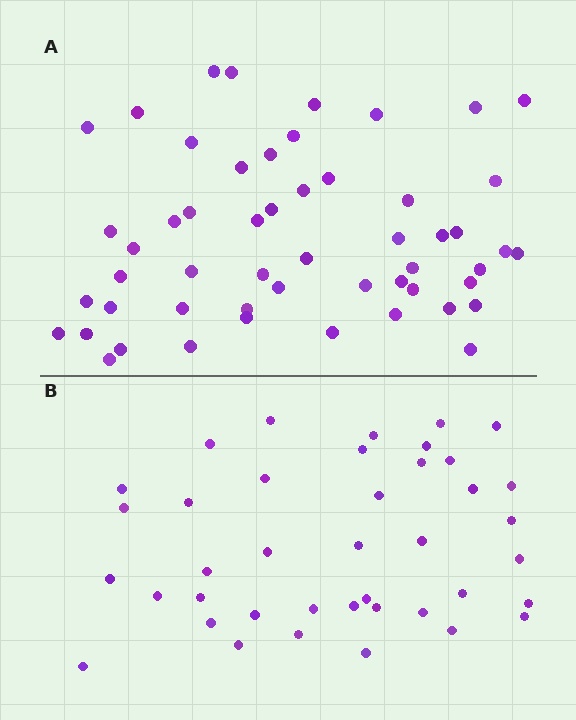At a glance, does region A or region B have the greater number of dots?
Region A (the top region) has more dots.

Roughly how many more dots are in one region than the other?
Region A has approximately 15 more dots than region B.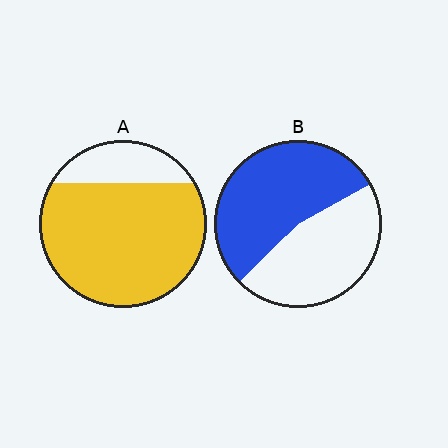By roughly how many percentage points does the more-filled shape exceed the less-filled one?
By roughly 25 percentage points (A over B).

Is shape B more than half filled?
Yes.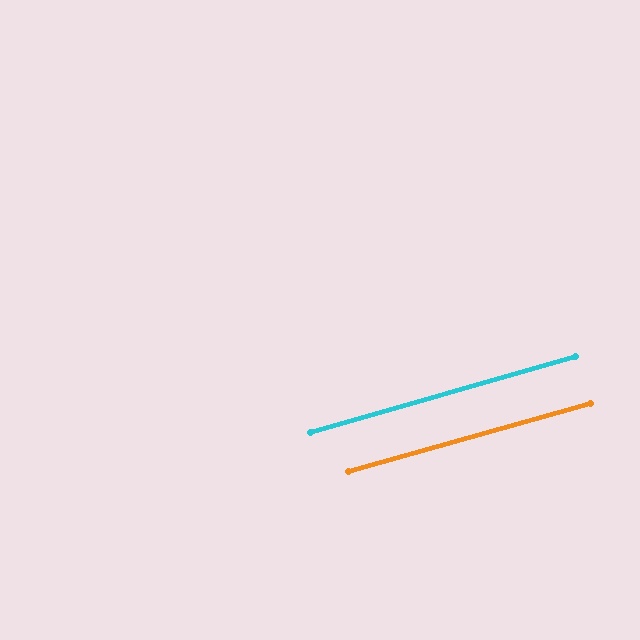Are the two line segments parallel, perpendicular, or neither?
Parallel — their directions differ by only 0.4°.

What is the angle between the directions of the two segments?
Approximately 0 degrees.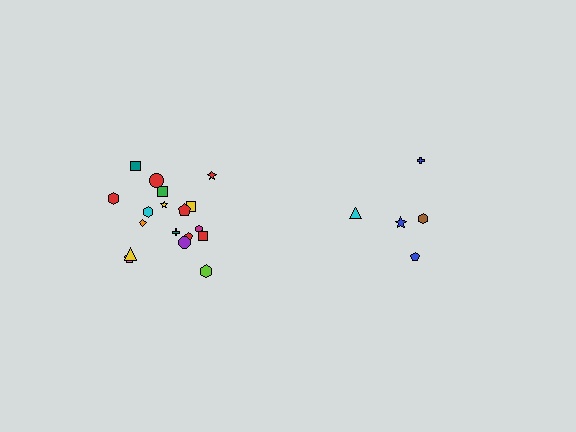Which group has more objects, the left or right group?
The left group.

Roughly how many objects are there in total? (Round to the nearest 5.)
Roughly 25 objects in total.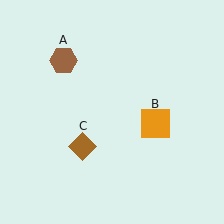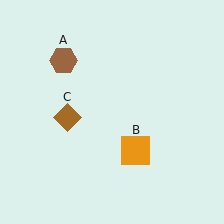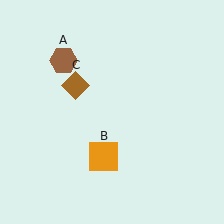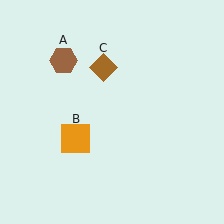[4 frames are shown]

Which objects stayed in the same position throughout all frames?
Brown hexagon (object A) remained stationary.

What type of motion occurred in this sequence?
The orange square (object B), brown diamond (object C) rotated clockwise around the center of the scene.